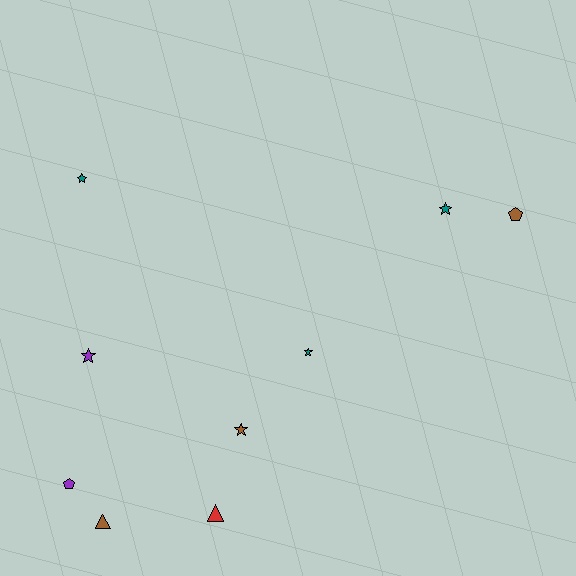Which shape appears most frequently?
Star, with 5 objects.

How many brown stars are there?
There is 1 brown star.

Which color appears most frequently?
Brown, with 3 objects.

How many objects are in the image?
There are 9 objects.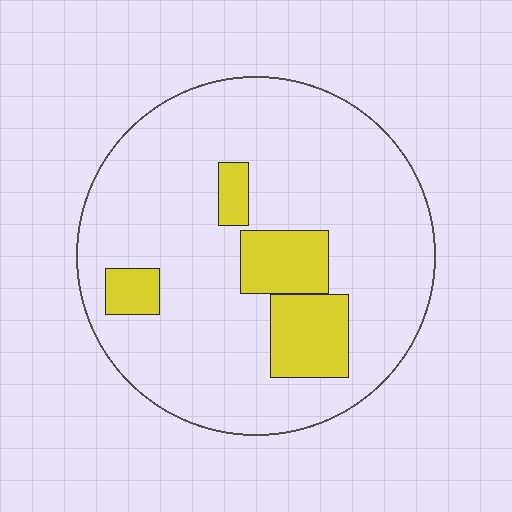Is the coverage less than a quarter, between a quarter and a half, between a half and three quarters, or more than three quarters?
Less than a quarter.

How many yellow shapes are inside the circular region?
4.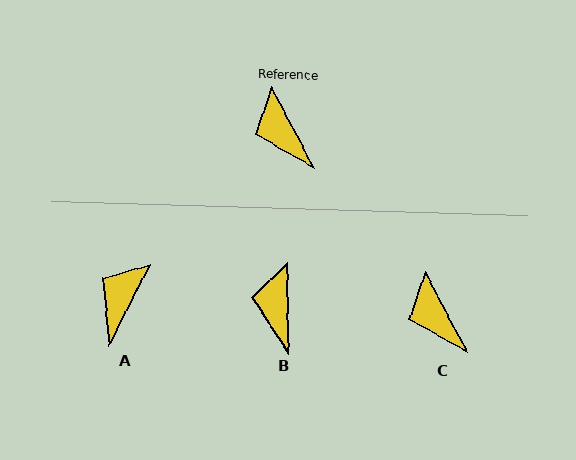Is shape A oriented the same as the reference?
No, it is off by about 55 degrees.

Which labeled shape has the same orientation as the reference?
C.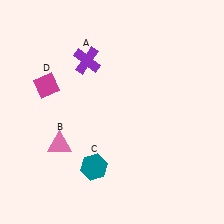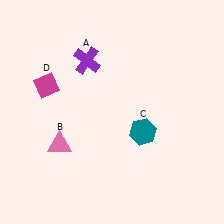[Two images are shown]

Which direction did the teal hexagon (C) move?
The teal hexagon (C) moved right.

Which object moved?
The teal hexagon (C) moved right.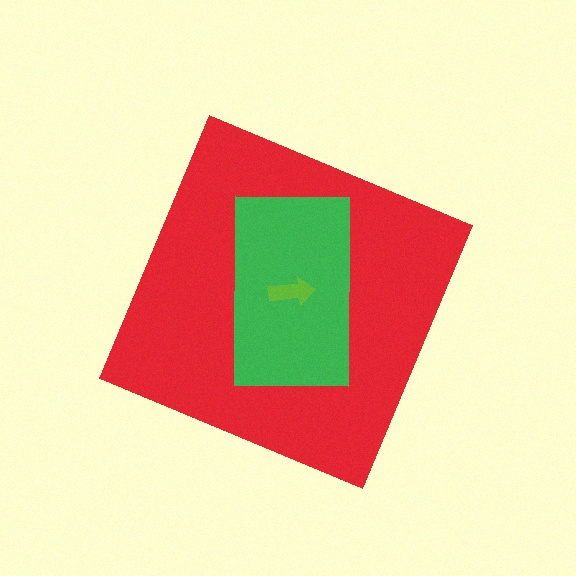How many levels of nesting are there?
3.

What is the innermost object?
The lime arrow.